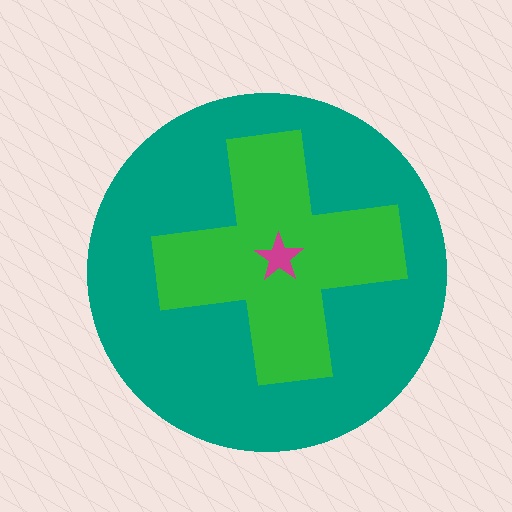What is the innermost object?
The magenta star.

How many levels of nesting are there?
3.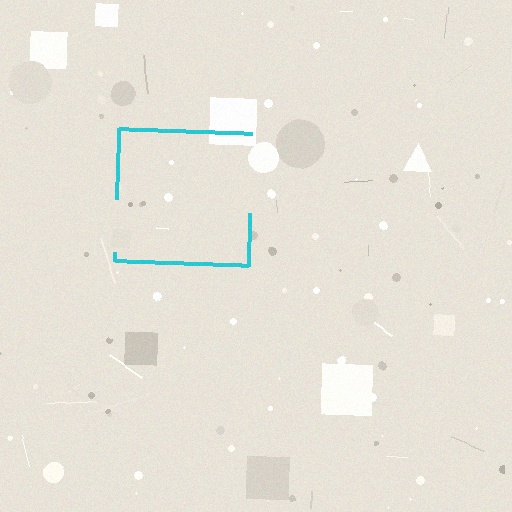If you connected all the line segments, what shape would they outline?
They would outline a square.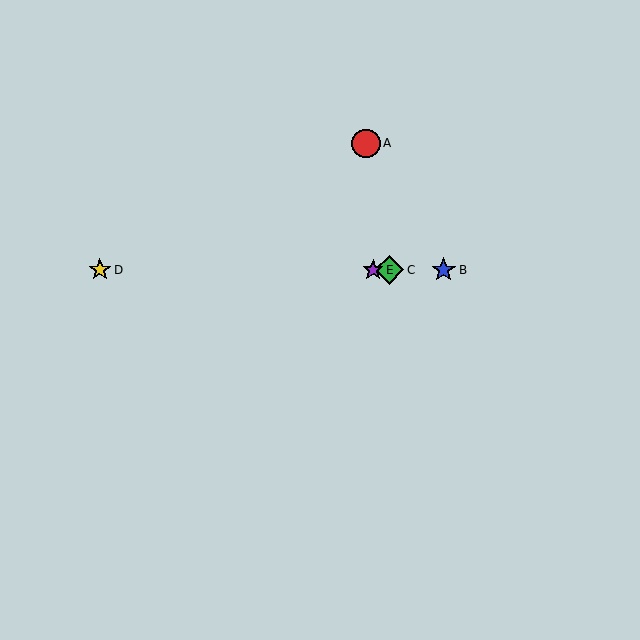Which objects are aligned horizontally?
Objects B, C, D, E are aligned horizontally.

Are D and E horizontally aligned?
Yes, both are at y≈270.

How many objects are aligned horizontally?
4 objects (B, C, D, E) are aligned horizontally.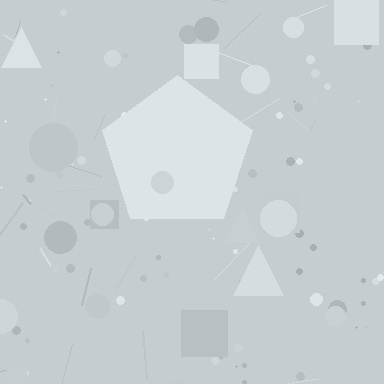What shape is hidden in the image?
A pentagon is hidden in the image.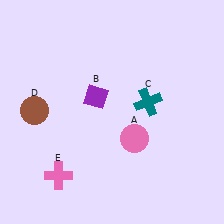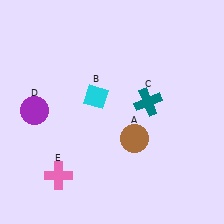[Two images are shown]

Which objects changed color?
A changed from pink to brown. B changed from purple to cyan. D changed from brown to purple.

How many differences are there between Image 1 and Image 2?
There are 3 differences between the two images.